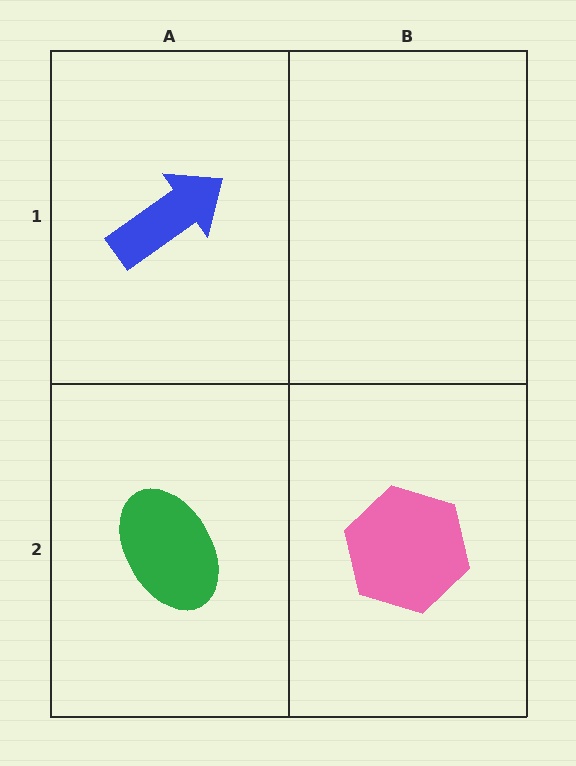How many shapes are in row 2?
2 shapes.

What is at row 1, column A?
A blue arrow.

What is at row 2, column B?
A pink hexagon.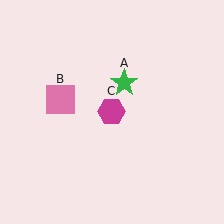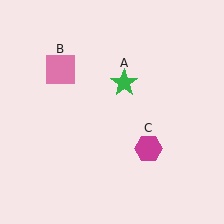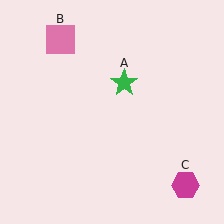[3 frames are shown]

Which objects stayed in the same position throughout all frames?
Green star (object A) remained stationary.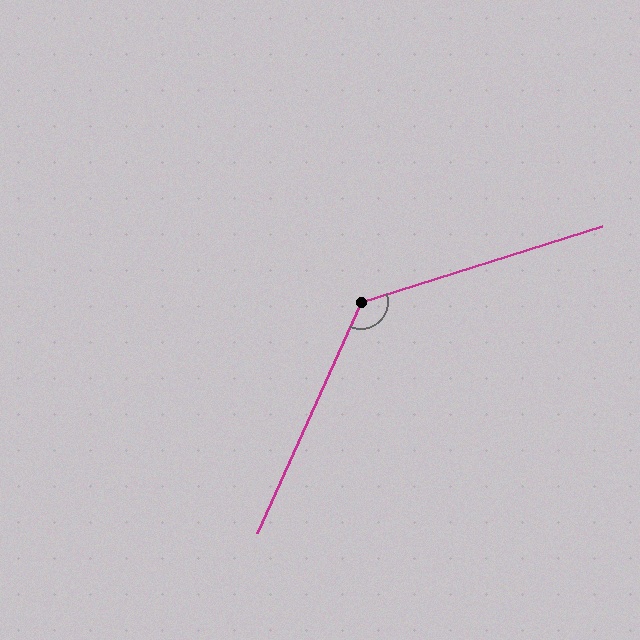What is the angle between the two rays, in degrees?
Approximately 132 degrees.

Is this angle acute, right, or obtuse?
It is obtuse.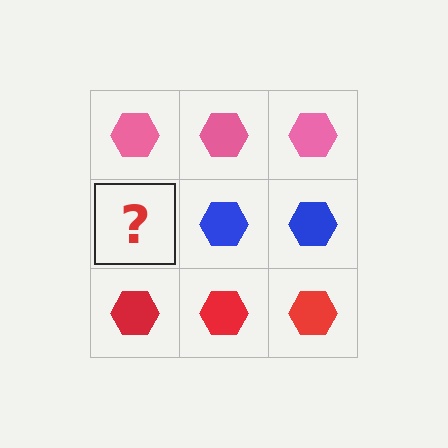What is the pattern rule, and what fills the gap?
The rule is that each row has a consistent color. The gap should be filled with a blue hexagon.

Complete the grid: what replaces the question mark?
The question mark should be replaced with a blue hexagon.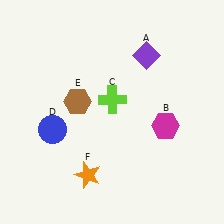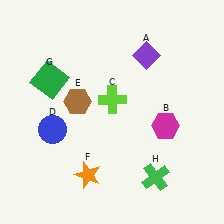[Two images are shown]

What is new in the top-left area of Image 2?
A green square (G) was added in the top-left area of Image 2.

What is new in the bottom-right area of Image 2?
A green cross (H) was added in the bottom-right area of Image 2.